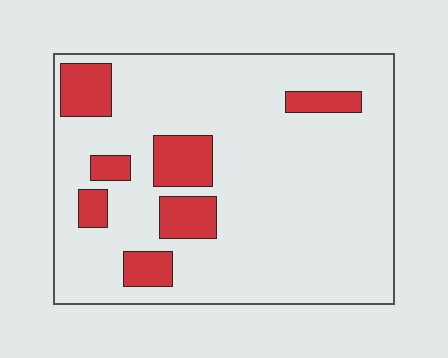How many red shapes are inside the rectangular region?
7.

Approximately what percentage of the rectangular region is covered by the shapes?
Approximately 15%.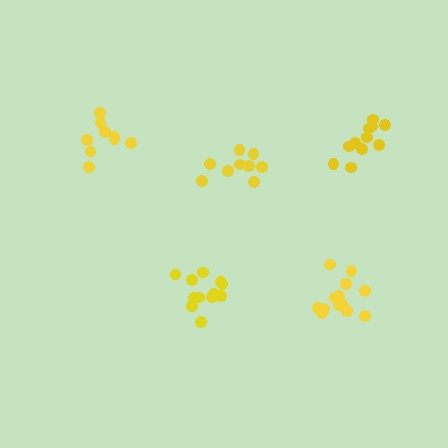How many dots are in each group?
Group 1: 13 dots, Group 2: 9 dots, Group 3: 11 dots, Group 4: 12 dots, Group 5: 9 dots (54 total).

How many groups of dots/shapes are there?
There are 5 groups.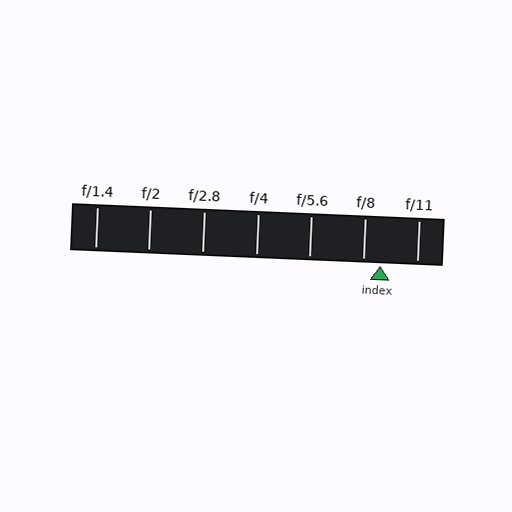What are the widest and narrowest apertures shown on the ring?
The widest aperture shown is f/1.4 and the narrowest is f/11.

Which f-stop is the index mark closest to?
The index mark is closest to f/8.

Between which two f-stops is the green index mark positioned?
The index mark is between f/8 and f/11.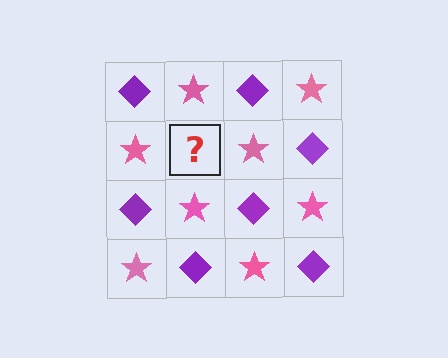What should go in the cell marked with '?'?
The missing cell should contain a purple diamond.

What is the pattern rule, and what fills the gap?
The rule is that it alternates purple diamond and pink star in a checkerboard pattern. The gap should be filled with a purple diamond.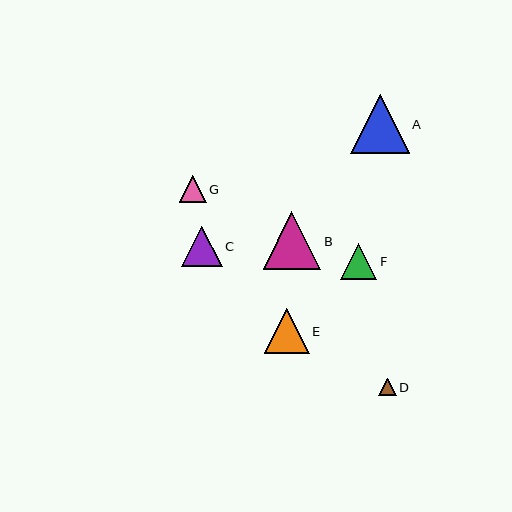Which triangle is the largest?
Triangle A is the largest with a size of approximately 59 pixels.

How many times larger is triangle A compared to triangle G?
Triangle A is approximately 2.2 times the size of triangle G.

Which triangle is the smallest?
Triangle D is the smallest with a size of approximately 18 pixels.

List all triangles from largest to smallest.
From largest to smallest: A, B, E, C, F, G, D.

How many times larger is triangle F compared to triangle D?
Triangle F is approximately 2.0 times the size of triangle D.